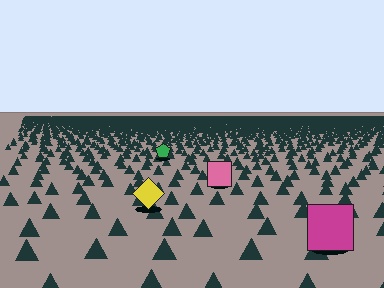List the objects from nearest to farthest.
From nearest to farthest: the magenta square, the yellow diamond, the pink square, the green pentagon.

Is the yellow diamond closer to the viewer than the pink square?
Yes. The yellow diamond is closer — you can tell from the texture gradient: the ground texture is coarser near it.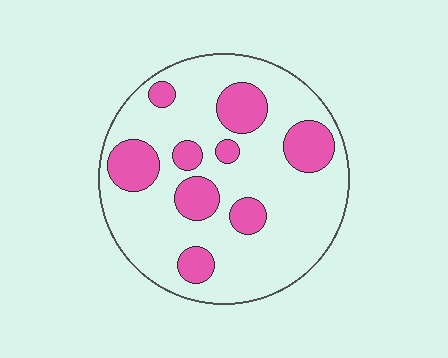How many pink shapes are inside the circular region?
9.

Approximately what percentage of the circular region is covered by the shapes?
Approximately 25%.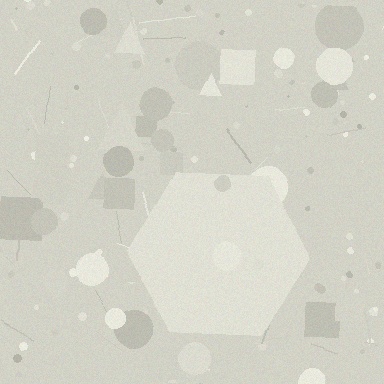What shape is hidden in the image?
A hexagon is hidden in the image.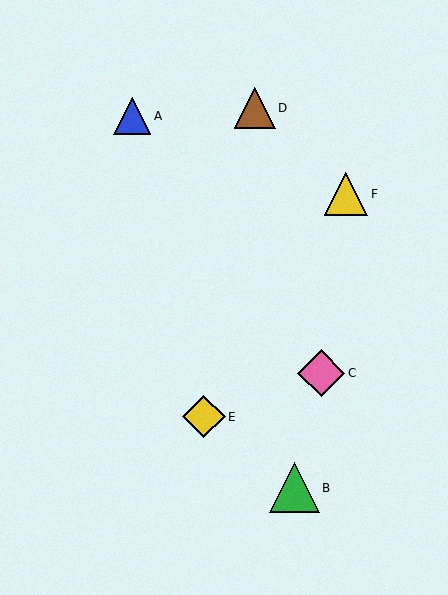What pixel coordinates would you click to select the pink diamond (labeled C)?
Click at (321, 373) to select the pink diamond C.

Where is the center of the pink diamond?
The center of the pink diamond is at (321, 373).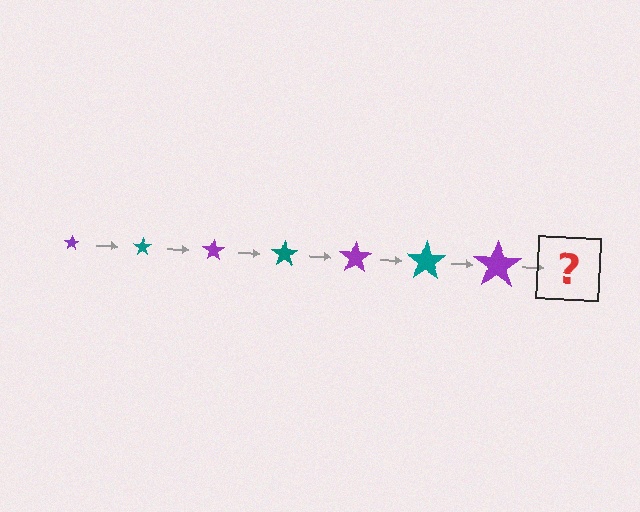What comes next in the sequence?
The next element should be a teal star, larger than the previous one.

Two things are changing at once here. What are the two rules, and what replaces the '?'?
The two rules are that the star grows larger each step and the color cycles through purple and teal. The '?' should be a teal star, larger than the previous one.